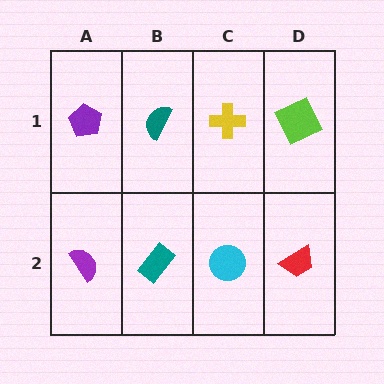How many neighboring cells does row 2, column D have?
2.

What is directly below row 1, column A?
A purple semicircle.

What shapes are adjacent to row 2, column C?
A yellow cross (row 1, column C), a teal rectangle (row 2, column B), a red trapezoid (row 2, column D).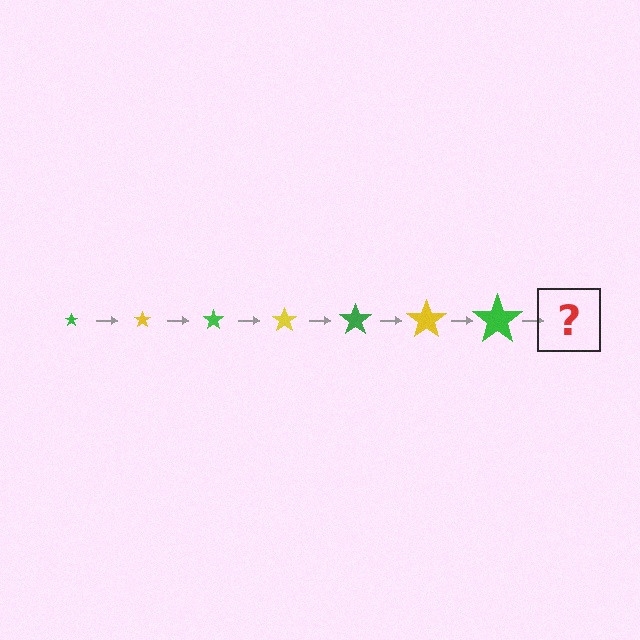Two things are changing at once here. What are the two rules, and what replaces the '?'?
The two rules are that the star grows larger each step and the color cycles through green and yellow. The '?' should be a yellow star, larger than the previous one.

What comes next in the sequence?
The next element should be a yellow star, larger than the previous one.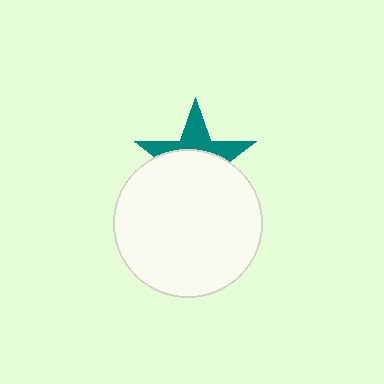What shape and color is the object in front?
The object in front is a white circle.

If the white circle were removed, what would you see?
You would see the complete teal star.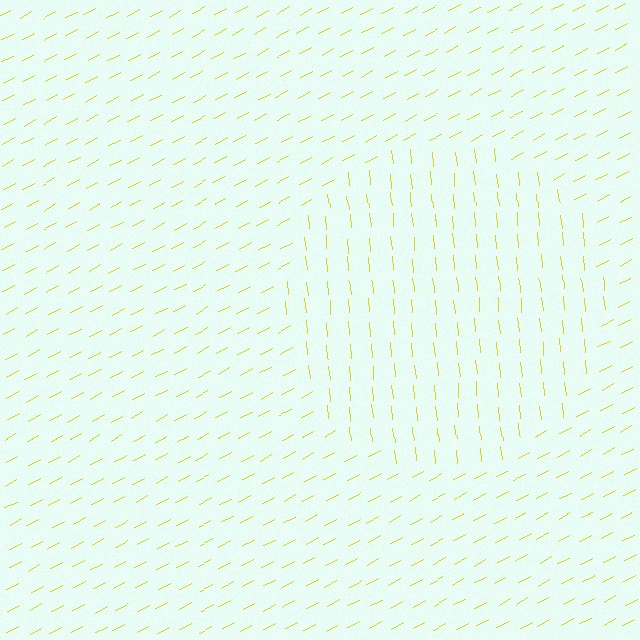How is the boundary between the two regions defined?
The boundary is defined purely by a change in line orientation (approximately 68 degrees difference). All lines are the same color and thickness.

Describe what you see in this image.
The image is filled with small yellow line segments. A circle region in the image has lines oriented differently from the surrounding lines, creating a visible texture boundary.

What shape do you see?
I see a circle.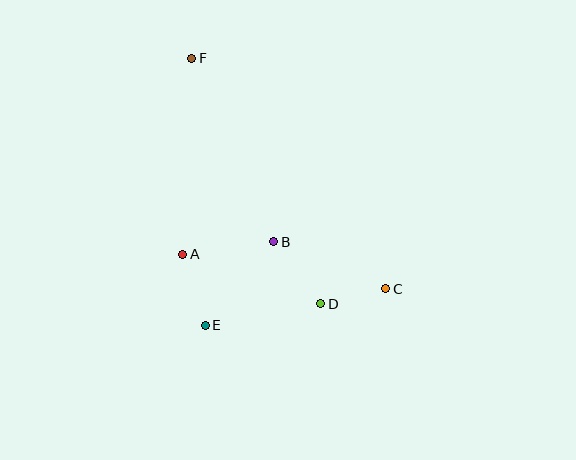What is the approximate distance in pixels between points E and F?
The distance between E and F is approximately 267 pixels.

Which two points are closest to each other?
Points C and D are closest to each other.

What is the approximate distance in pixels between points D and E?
The distance between D and E is approximately 117 pixels.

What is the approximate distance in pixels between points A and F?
The distance between A and F is approximately 196 pixels.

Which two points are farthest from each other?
Points C and F are farthest from each other.